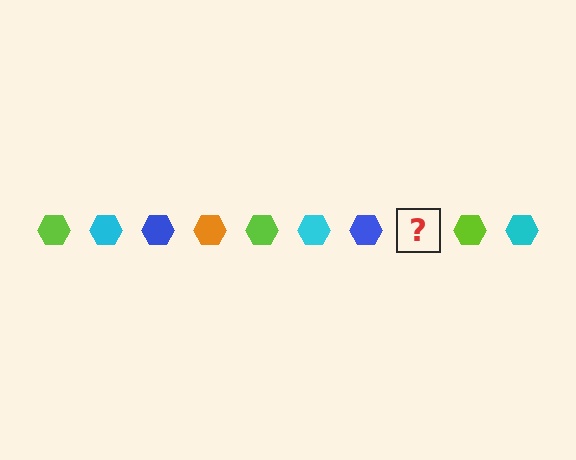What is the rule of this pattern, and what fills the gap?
The rule is that the pattern cycles through lime, cyan, blue, orange hexagons. The gap should be filled with an orange hexagon.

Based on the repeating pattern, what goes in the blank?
The blank should be an orange hexagon.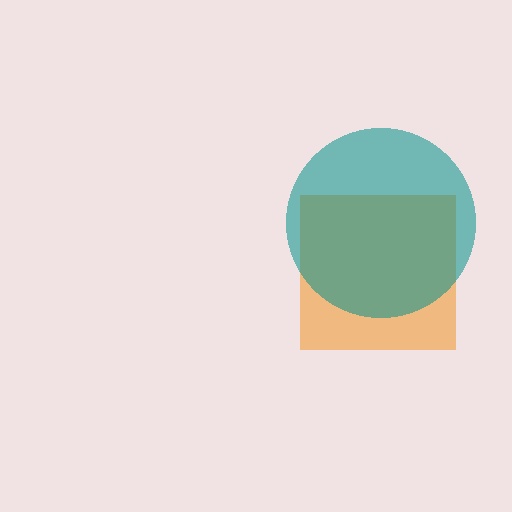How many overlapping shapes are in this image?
There are 2 overlapping shapes in the image.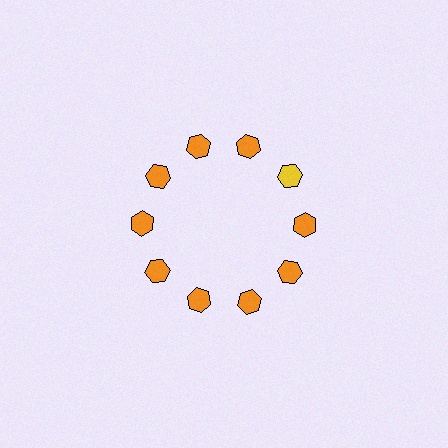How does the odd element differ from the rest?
It has a different color: yellow instead of orange.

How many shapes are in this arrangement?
There are 10 shapes arranged in a ring pattern.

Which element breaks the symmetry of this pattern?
The yellow hexagon at roughly the 2 o'clock position breaks the symmetry. All other shapes are orange hexagons.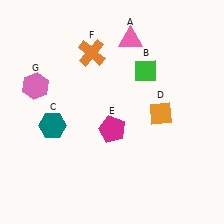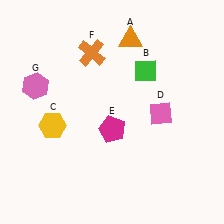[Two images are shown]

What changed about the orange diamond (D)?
In Image 1, D is orange. In Image 2, it changed to pink.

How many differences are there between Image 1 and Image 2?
There are 3 differences between the two images.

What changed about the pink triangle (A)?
In Image 1, A is pink. In Image 2, it changed to orange.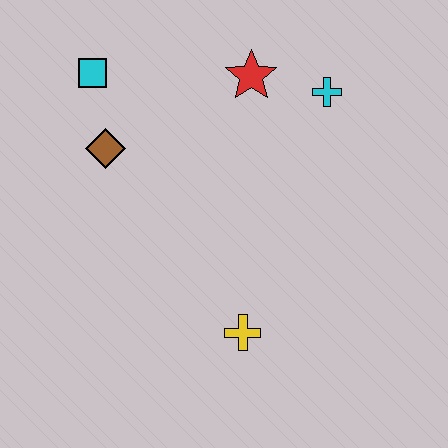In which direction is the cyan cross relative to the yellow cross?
The cyan cross is above the yellow cross.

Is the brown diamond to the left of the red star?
Yes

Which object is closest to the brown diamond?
The cyan square is closest to the brown diamond.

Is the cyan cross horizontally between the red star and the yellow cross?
No